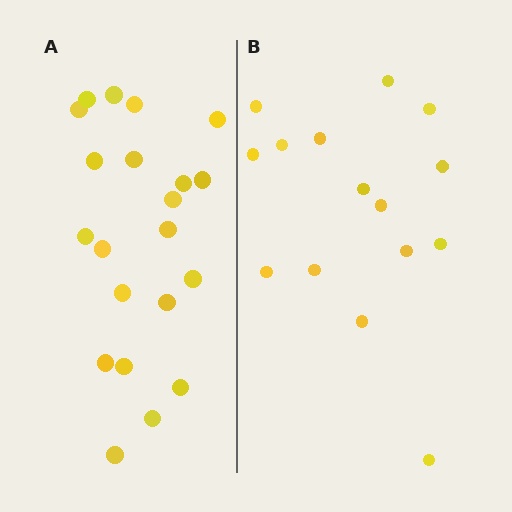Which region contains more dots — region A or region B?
Region A (the left region) has more dots.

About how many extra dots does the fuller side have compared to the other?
Region A has about 6 more dots than region B.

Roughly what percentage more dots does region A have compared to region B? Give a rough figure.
About 40% more.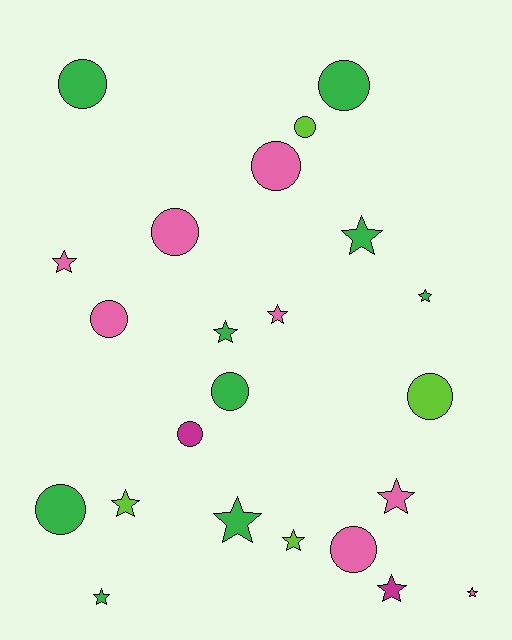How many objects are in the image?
There are 23 objects.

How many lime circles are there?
There are 2 lime circles.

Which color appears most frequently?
Green, with 9 objects.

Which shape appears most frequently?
Star, with 12 objects.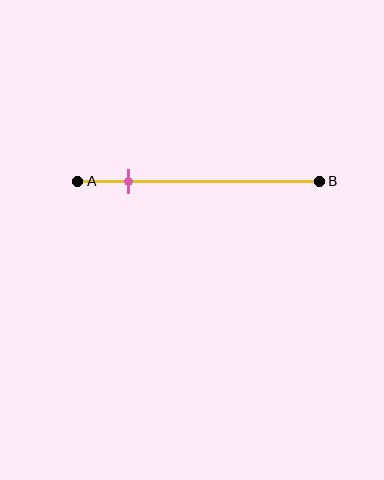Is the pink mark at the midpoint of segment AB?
No, the mark is at about 20% from A, not at the 50% midpoint.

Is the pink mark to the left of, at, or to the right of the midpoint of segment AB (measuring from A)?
The pink mark is to the left of the midpoint of segment AB.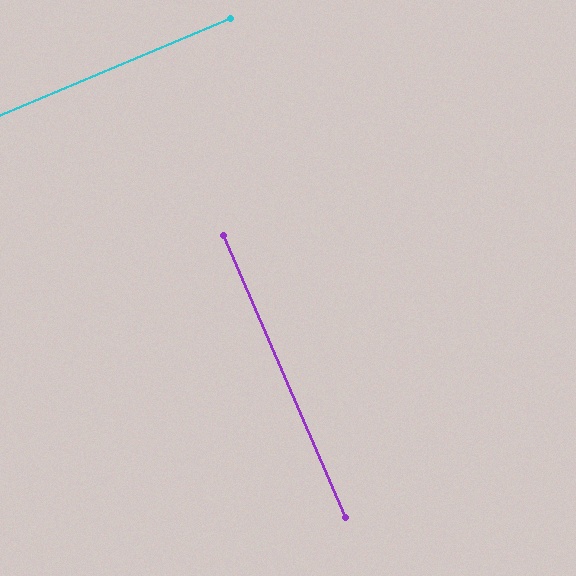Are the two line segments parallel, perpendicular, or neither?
Perpendicular — they meet at approximately 89°.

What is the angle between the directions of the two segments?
Approximately 89 degrees.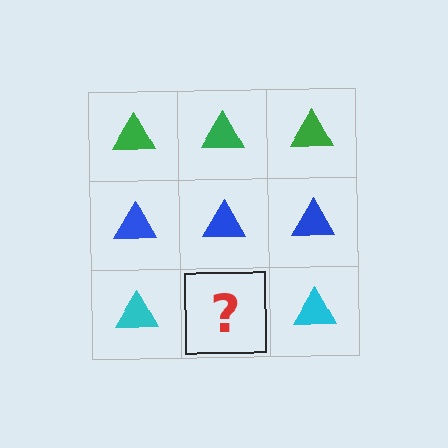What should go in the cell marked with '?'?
The missing cell should contain a cyan triangle.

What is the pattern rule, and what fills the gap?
The rule is that each row has a consistent color. The gap should be filled with a cyan triangle.